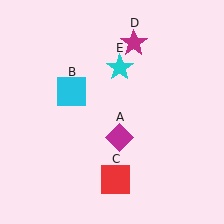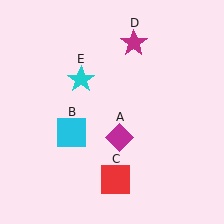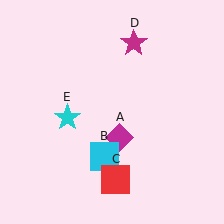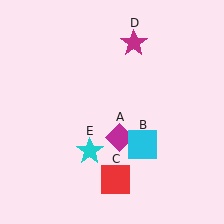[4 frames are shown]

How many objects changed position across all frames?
2 objects changed position: cyan square (object B), cyan star (object E).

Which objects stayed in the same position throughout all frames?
Magenta diamond (object A) and red square (object C) and magenta star (object D) remained stationary.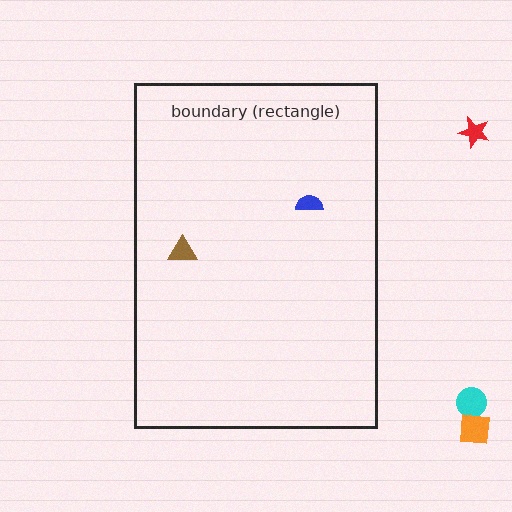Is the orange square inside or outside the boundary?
Outside.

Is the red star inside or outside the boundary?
Outside.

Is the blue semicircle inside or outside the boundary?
Inside.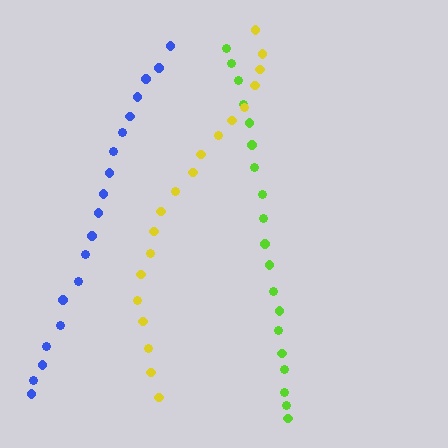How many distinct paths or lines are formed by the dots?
There are 3 distinct paths.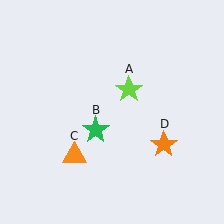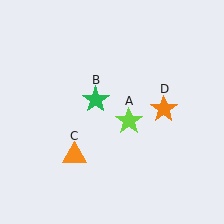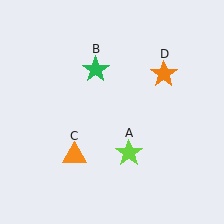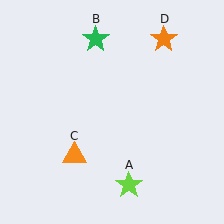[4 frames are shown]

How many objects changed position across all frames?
3 objects changed position: lime star (object A), green star (object B), orange star (object D).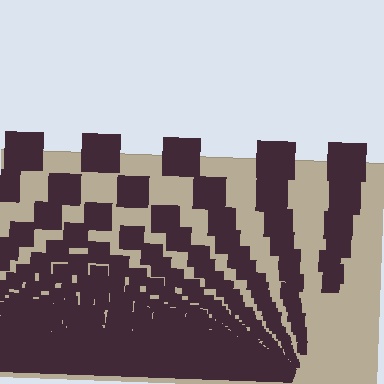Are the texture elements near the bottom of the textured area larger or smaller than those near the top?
Smaller. The gradient is inverted — elements near the bottom are smaller and denser.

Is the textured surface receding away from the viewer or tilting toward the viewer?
The surface appears to tilt toward the viewer. Texture elements get larger and sparser toward the top.